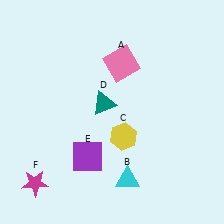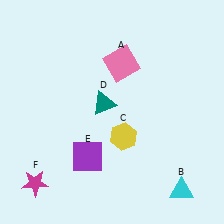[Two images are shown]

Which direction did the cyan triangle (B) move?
The cyan triangle (B) moved right.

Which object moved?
The cyan triangle (B) moved right.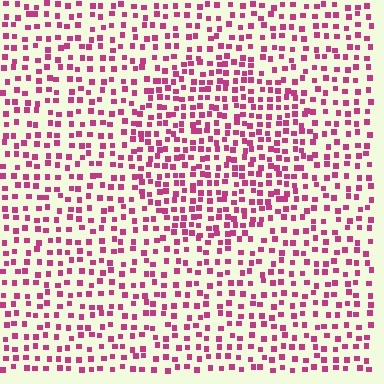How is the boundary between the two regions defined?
The boundary is defined by a change in element density (approximately 1.6x ratio). All elements are the same color, size, and shape.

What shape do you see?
I see a circle.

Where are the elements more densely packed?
The elements are more densely packed inside the circle boundary.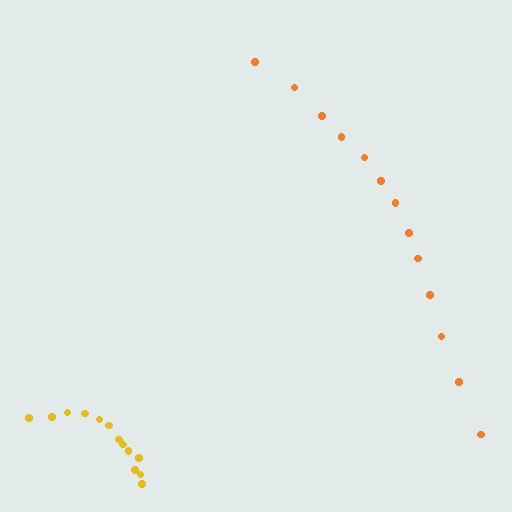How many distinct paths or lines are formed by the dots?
There are 2 distinct paths.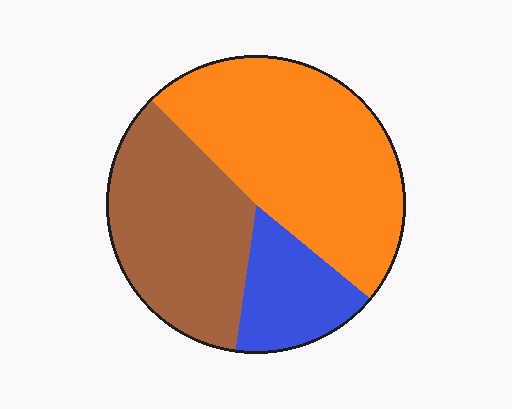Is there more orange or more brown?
Orange.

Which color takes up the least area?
Blue, at roughly 15%.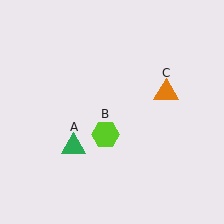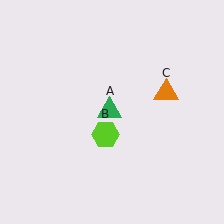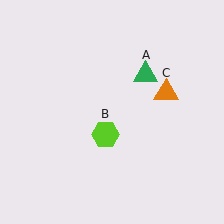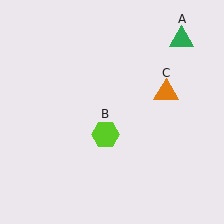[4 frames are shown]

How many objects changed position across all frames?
1 object changed position: green triangle (object A).